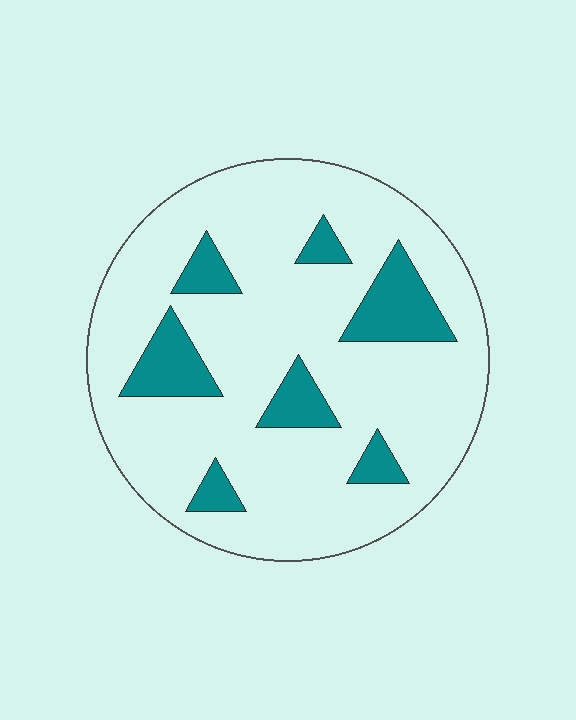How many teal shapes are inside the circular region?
7.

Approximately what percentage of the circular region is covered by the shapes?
Approximately 15%.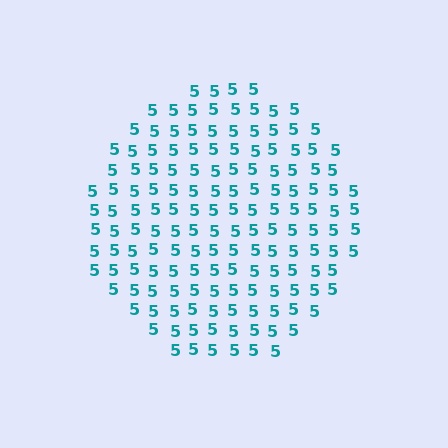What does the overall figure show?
The overall figure shows a circle.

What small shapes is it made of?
It is made of small digit 5's.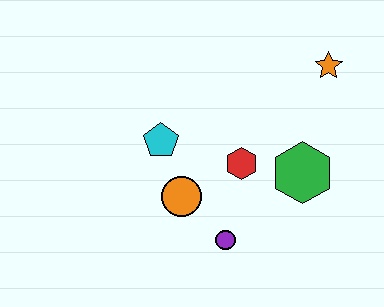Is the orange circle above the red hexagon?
No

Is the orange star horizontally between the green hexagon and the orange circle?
No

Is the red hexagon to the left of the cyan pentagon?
No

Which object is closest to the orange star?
The green hexagon is closest to the orange star.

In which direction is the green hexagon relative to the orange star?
The green hexagon is below the orange star.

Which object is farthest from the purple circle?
The orange star is farthest from the purple circle.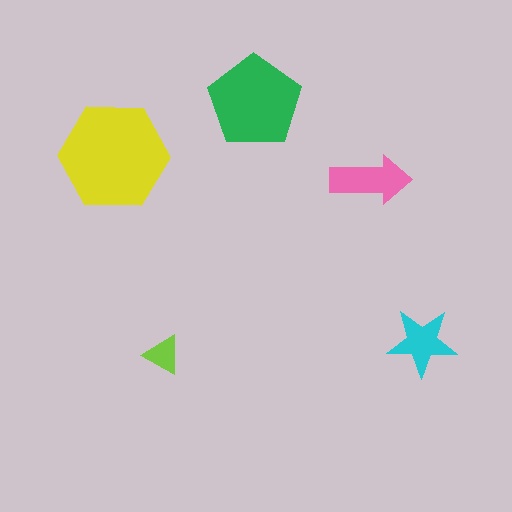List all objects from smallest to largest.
The lime triangle, the cyan star, the pink arrow, the green pentagon, the yellow hexagon.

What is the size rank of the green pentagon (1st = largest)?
2nd.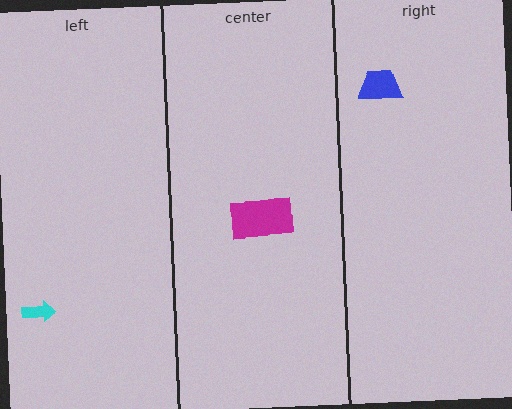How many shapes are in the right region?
1.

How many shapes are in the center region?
1.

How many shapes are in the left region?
1.